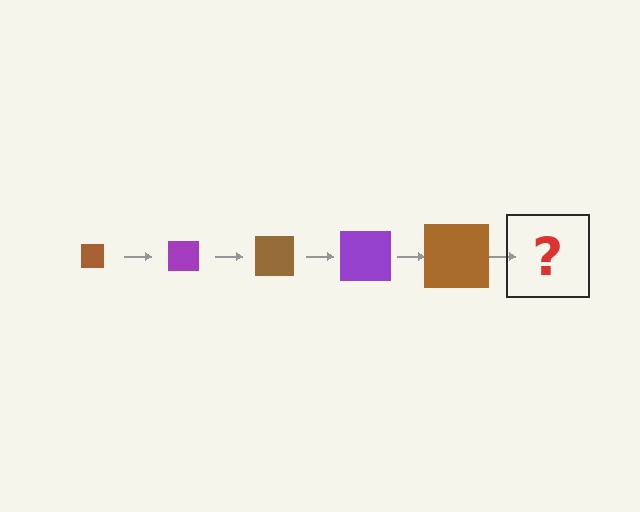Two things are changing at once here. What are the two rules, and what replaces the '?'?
The two rules are that the square grows larger each step and the color cycles through brown and purple. The '?' should be a purple square, larger than the previous one.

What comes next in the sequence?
The next element should be a purple square, larger than the previous one.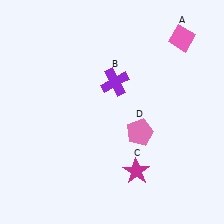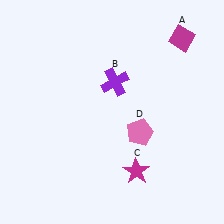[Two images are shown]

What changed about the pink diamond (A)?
In Image 1, A is pink. In Image 2, it changed to magenta.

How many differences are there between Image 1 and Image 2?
There is 1 difference between the two images.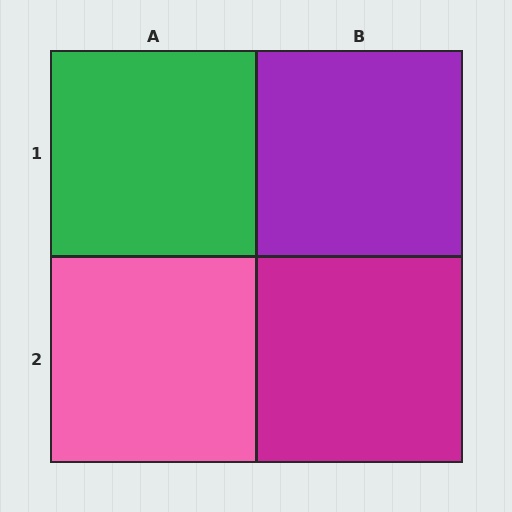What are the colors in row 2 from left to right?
Pink, magenta.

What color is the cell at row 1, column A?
Green.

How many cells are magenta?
1 cell is magenta.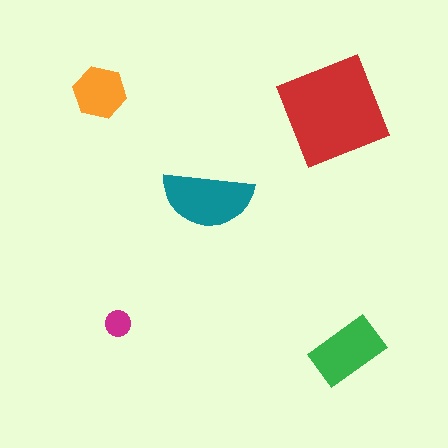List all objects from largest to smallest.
The red diamond, the teal semicircle, the green rectangle, the orange hexagon, the magenta circle.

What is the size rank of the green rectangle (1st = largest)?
3rd.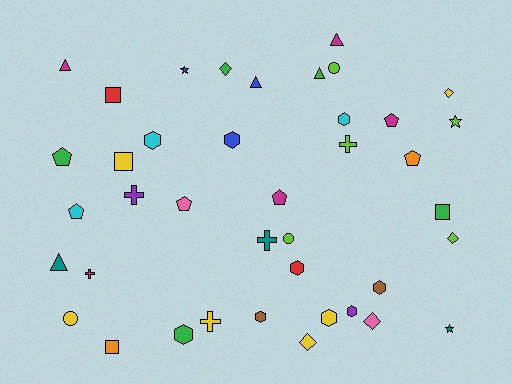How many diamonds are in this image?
There are 5 diamonds.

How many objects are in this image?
There are 40 objects.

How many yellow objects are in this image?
There are 6 yellow objects.